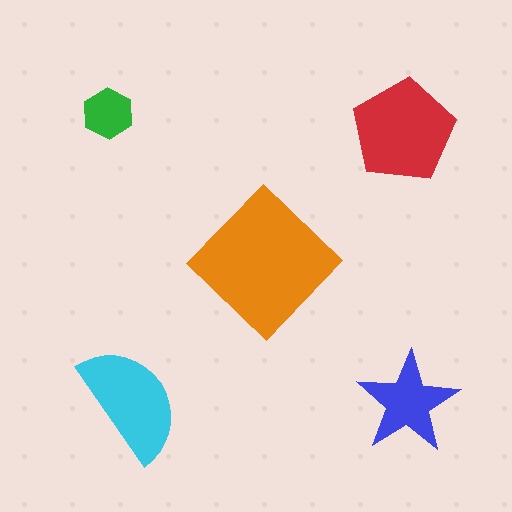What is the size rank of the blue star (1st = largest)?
4th.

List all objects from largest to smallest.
The orange diamond, the red pentagon, the cyan semicircle, the blue star, the green hexagon.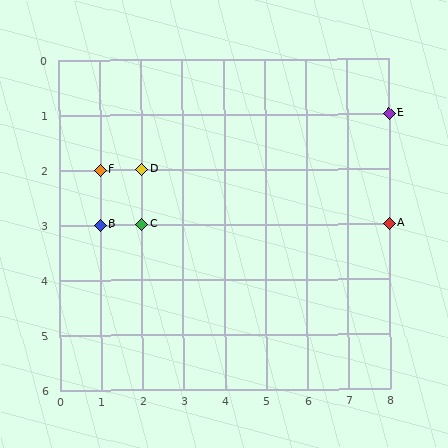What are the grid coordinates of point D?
Point D is at grid coordinates (2, 2).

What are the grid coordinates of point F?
Point F is at grid coordinates (1, 2).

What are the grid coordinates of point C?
Point C is at grid coordinates (2, 3).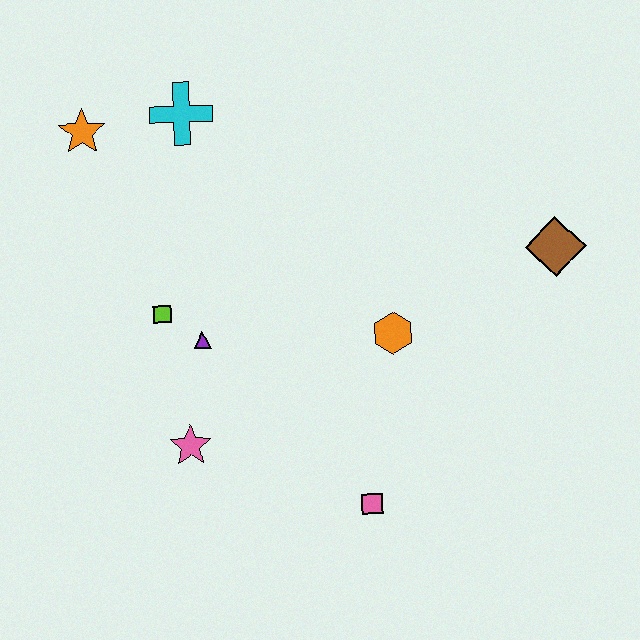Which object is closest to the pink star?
The purple triangle is closest to the pink star.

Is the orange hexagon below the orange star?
Yes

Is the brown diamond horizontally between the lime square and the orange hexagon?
No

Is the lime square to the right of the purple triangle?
No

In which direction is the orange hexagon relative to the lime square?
The orange hexagon is to the right of the lime square.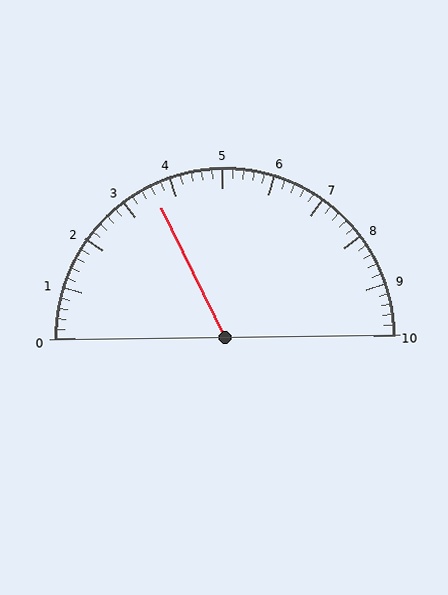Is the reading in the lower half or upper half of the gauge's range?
The reading is in the lower half of the range (0 to 10).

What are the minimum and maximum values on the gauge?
The gauge ranges from 0 to 10.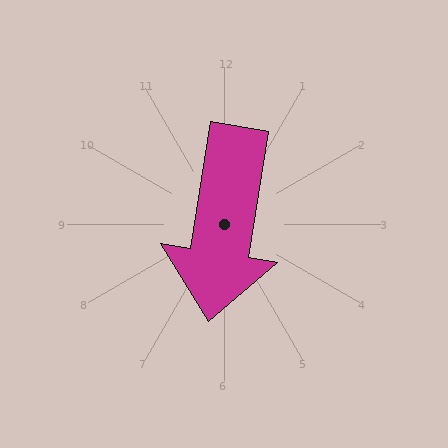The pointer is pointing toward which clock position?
Roughly 6 o'clock.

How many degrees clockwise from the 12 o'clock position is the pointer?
Approximately 189 degrees.